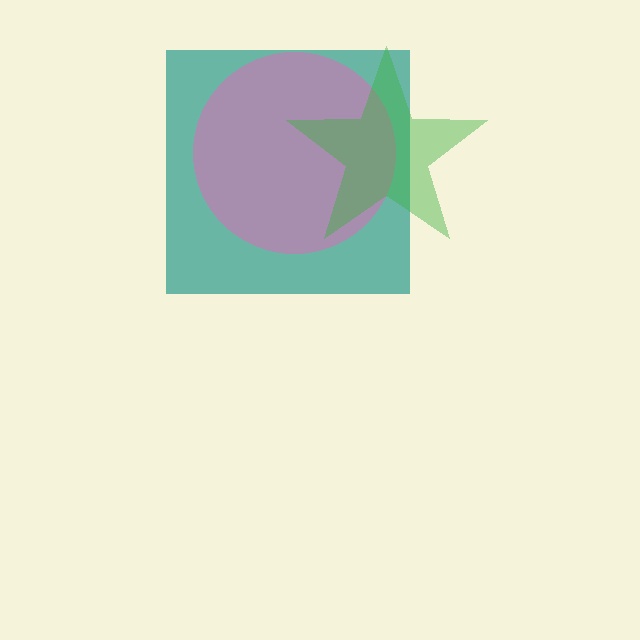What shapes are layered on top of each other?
The layered shapes are: a teal square, a pink circle, a green star.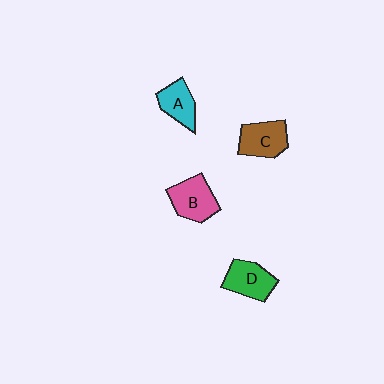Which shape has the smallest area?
Shape A (cyan).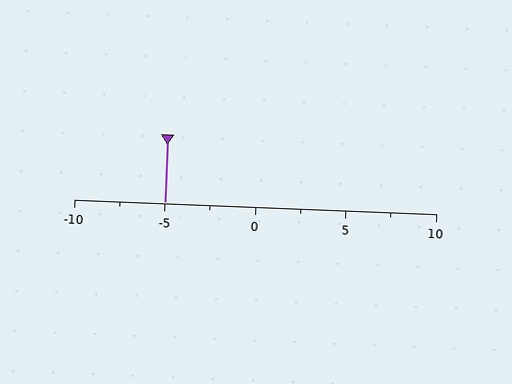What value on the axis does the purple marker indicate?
The marker indicates approximately -5.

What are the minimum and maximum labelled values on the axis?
The axis runs from -10 to 10.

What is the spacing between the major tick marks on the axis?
The major ticks are spaced 5 apart.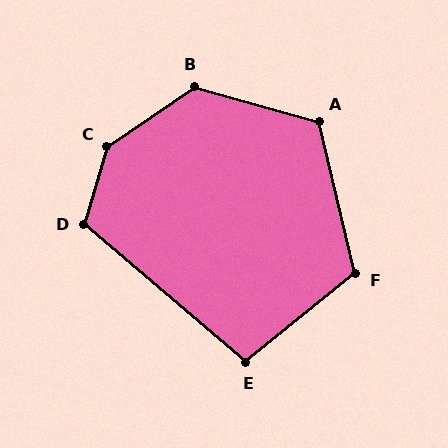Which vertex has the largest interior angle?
C, at approximately 141 degrees.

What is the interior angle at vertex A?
Approximately 119 degrees (obtuse).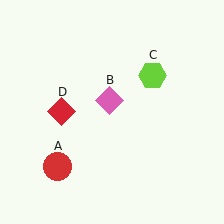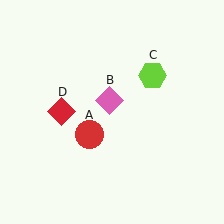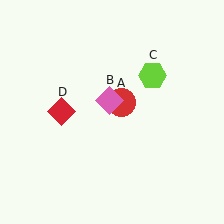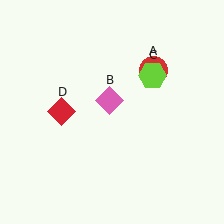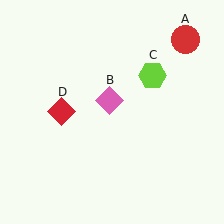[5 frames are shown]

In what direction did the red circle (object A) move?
The red circle (object A) moved up and to the right.